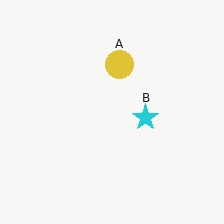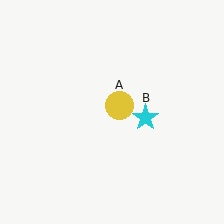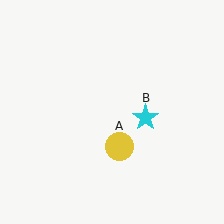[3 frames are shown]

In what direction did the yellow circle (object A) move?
The yellow circle (object A) moved down.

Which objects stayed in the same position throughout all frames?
Cyan star (object B) remained stationary.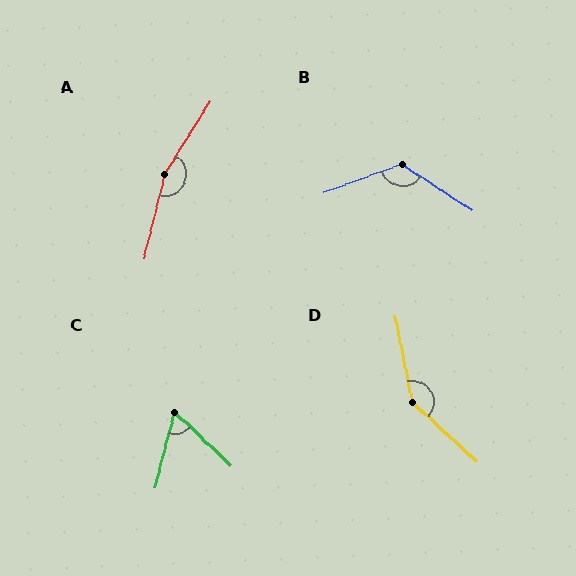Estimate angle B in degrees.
Approximately 126 degrees.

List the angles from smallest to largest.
C (61°), B (126°), D (144°), A (162°).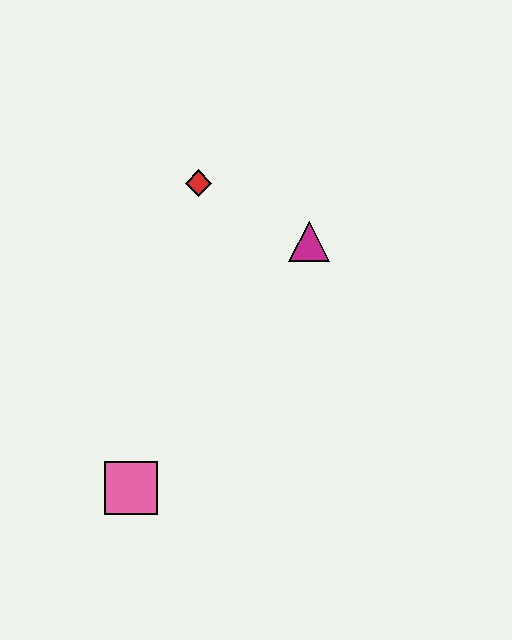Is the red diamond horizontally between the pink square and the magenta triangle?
Yes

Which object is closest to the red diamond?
The magenta triangle is closest to the red diamond.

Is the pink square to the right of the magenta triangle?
No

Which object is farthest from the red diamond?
The pink square is farthest from the red diamond.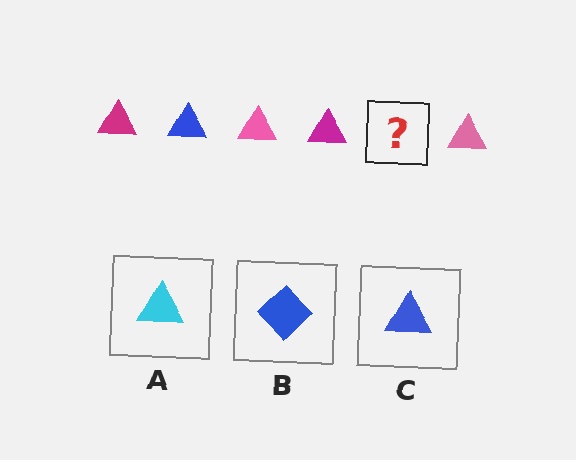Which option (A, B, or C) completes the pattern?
C.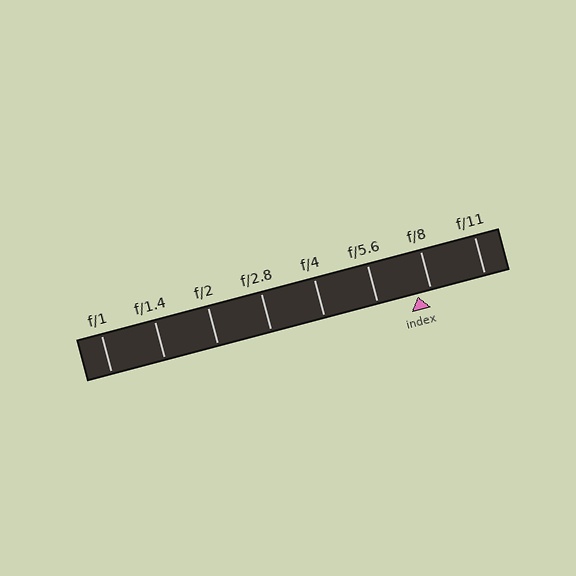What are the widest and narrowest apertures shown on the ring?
The widest aperture shown is f/1 and the narrowest is f/11.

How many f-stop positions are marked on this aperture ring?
There are 8 f-stop positions marked.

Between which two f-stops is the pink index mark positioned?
The index mark is between f/5.6 and f/8.